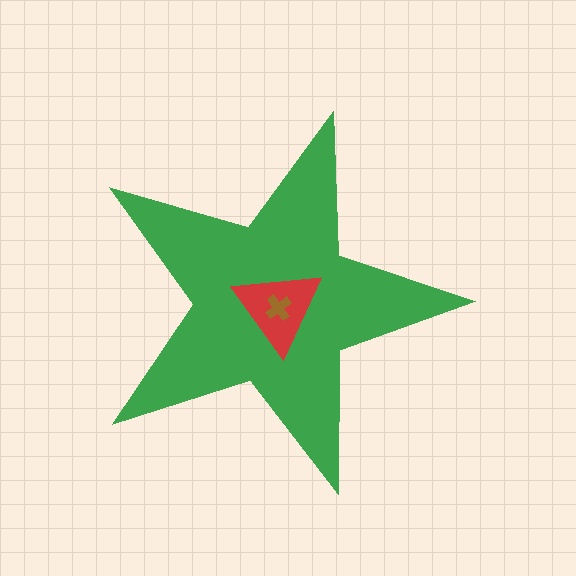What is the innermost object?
The brown cross.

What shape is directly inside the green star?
The red triangle.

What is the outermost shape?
The green star.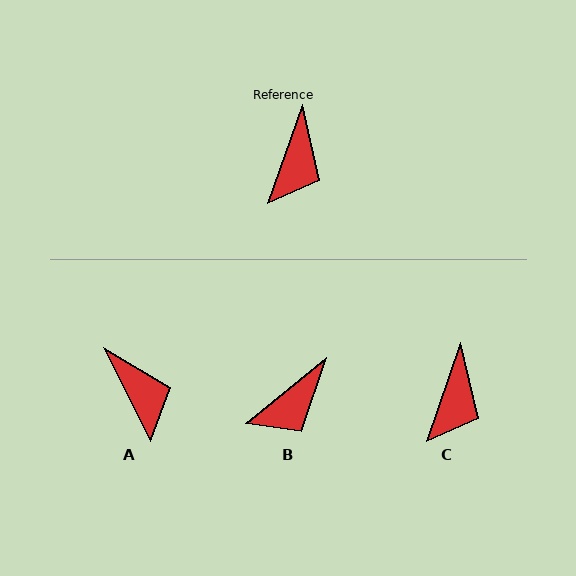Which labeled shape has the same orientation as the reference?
C.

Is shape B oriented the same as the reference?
No, it is off by about 31 degrees.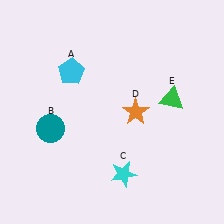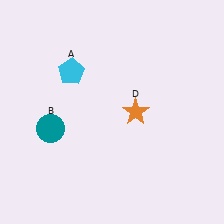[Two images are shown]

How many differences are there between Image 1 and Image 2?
There are 2 differences between the two images.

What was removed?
The cyan star (C), the green triangle (E) were removed in Image 2.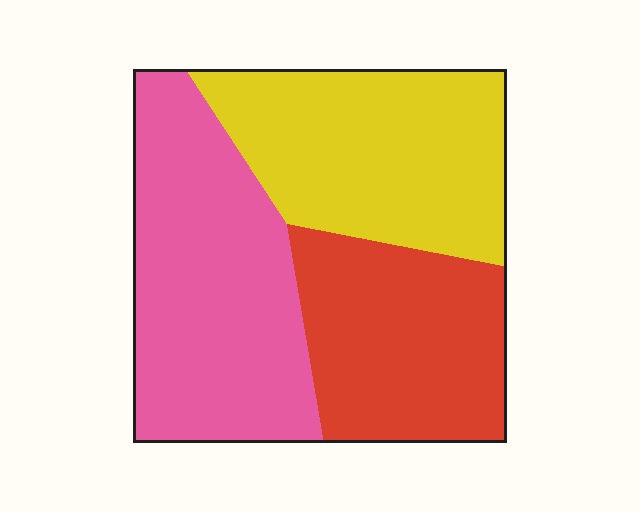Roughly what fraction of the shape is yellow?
Yellow covers roughly 35% of the shape.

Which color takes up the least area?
Red, at roughly 30%.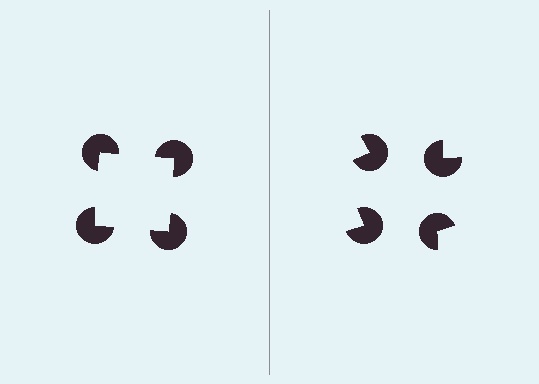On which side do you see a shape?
An illusory square appears on the left side. On the right side the wedge cuts are rotated, so no coherent shape forms.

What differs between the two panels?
The pac-man discs are positioned identically on both sides; only the wedge orientations differ. On the left they align to a square; on the right they are misaligned.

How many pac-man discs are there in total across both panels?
8 — 4 on each side.